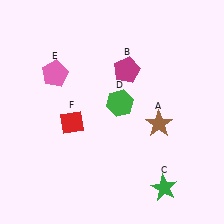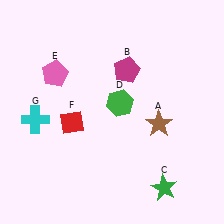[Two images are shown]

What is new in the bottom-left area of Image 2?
A cyan cross (G) was added in the bottom-left area of Image 2.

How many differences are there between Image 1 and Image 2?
There is 1 difference between the two images.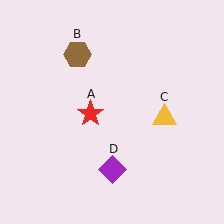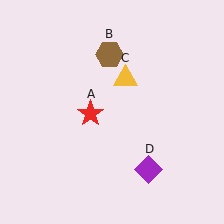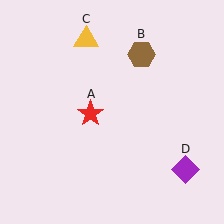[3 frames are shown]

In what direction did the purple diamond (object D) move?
The purple diamond (object D) moved right.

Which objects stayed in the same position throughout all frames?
Red star (object A) remained stationary.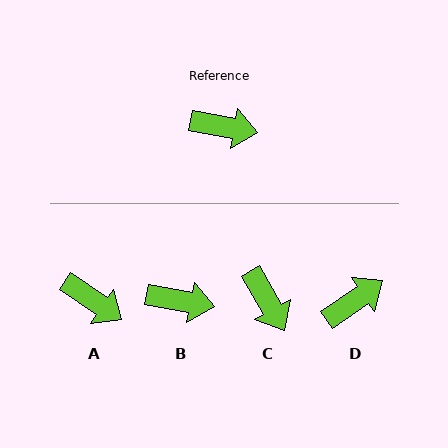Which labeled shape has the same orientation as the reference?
B.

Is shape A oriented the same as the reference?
No, it is off by about 24 degrees.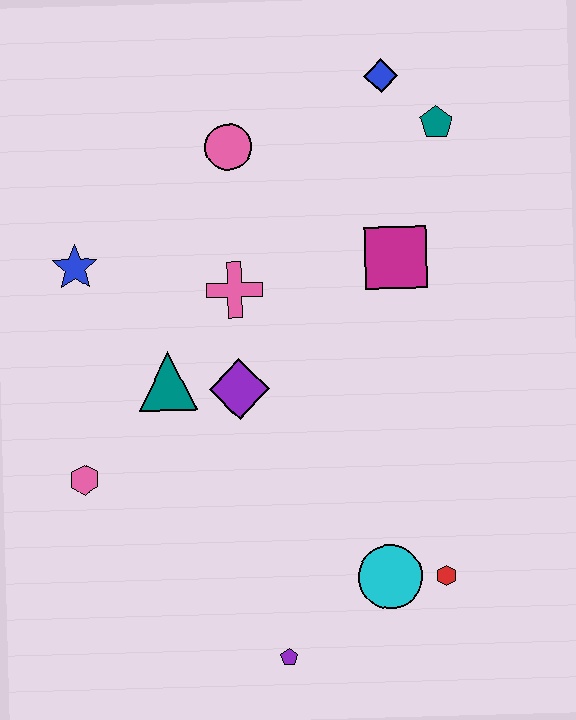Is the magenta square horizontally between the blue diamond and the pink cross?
No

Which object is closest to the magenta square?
The teal pentagon is closest to the magenta square.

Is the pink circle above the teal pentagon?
No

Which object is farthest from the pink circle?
The purple pentagon is farthest from the pink circle.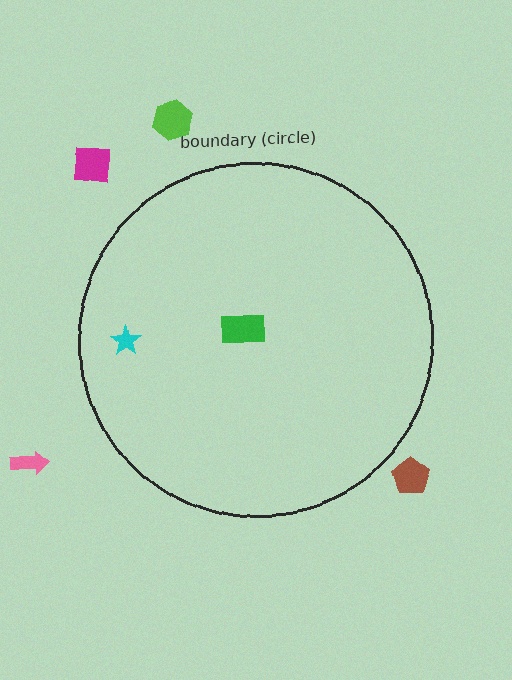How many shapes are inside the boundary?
2 inside, 4 outside.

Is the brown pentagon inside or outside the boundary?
Outside.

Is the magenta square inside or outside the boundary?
Outside.